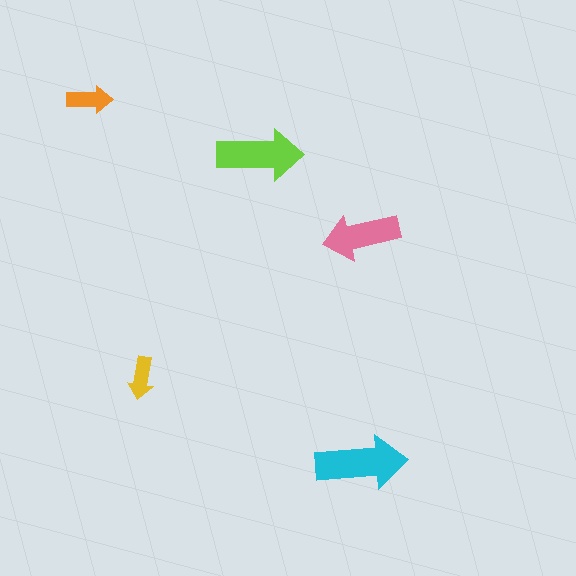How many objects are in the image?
There are 5 objects in the image.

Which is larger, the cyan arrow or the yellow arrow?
The cyan one.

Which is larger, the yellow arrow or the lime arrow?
The lime one.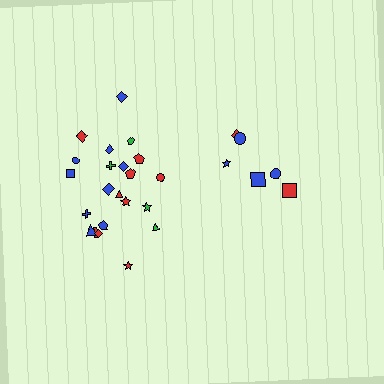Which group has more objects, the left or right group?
The left group.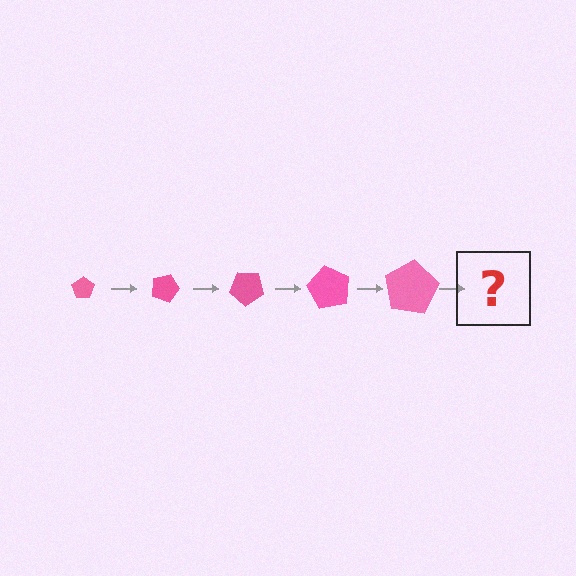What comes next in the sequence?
The next element should be a pentagon, larger than the previous one and rotated 100 degrees from the start.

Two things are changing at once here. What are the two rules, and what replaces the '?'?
The two rules are that the pentagon grows larger each step and it rotates 20 degrees each step. The '?' should be a pentagon, larger than the previous one and rotated 100 degrees from the start.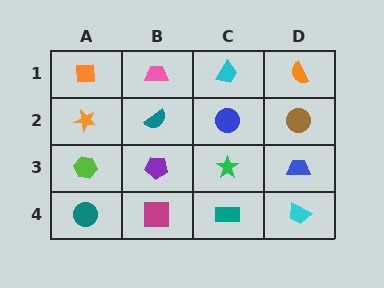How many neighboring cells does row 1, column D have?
2.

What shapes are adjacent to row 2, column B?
A pink trapezoid (row 1, column B), a purple pentagon (row 3, column B), an orange star (row 2, column A), a blue circle (row 2, column C).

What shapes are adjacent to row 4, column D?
A blue trapezoid (row 3, column D), a teal rectangle (row 4, column C).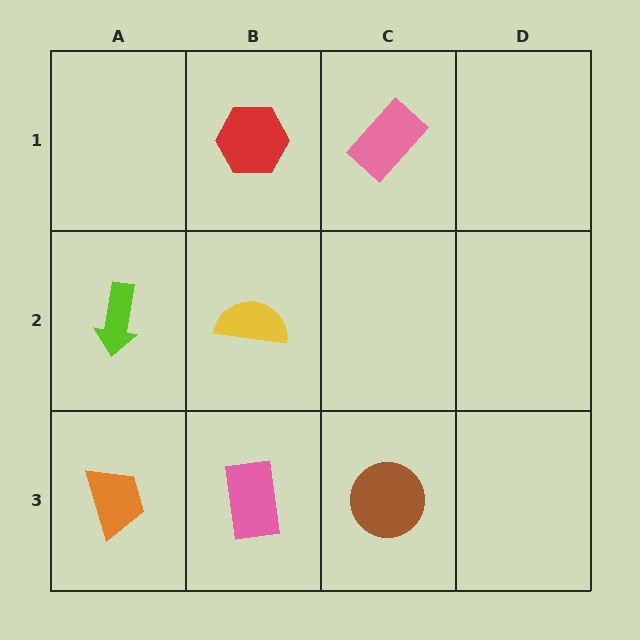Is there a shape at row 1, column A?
No, that cell is empty.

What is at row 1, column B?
A red hexagon.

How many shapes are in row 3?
3 shapes.